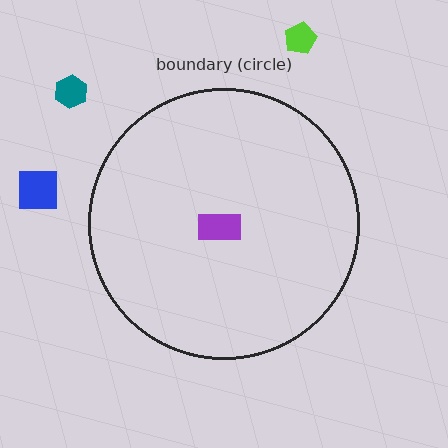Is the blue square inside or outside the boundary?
Outside.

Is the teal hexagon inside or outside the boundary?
Outside.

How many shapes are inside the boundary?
1 inside, 3 outside.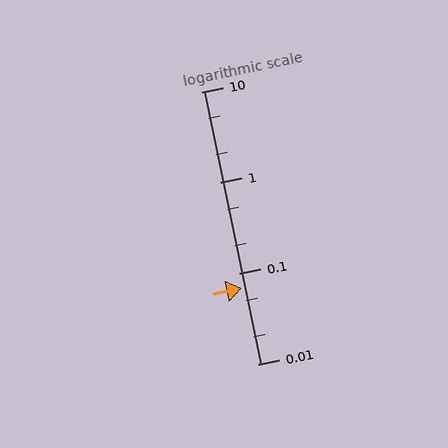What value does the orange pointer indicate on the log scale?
The pointer indicates approximately 0.068.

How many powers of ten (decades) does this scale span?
The scale spans 3 decades, from 0.01 to 10.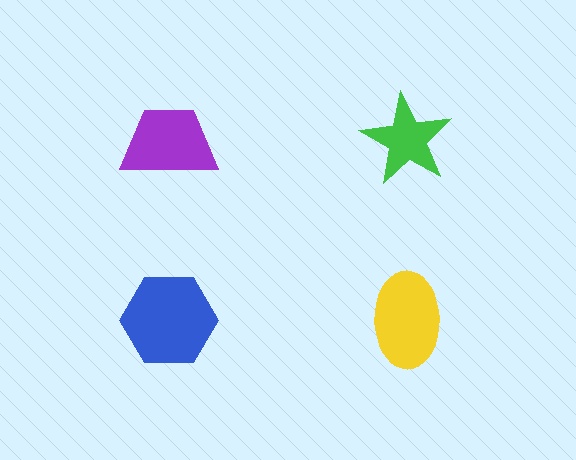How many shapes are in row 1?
2 shapes.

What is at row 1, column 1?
A purple trapezoid.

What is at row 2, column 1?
A blue hexagon.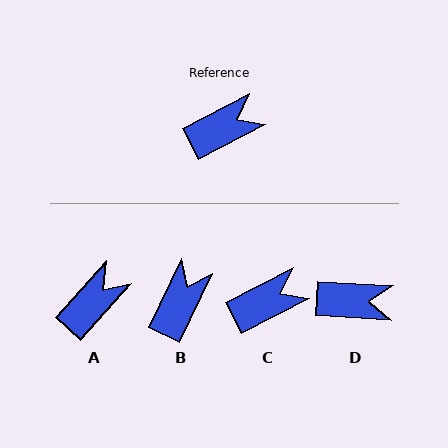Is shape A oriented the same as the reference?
No, it is off by about 21 degrees.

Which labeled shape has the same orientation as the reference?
C.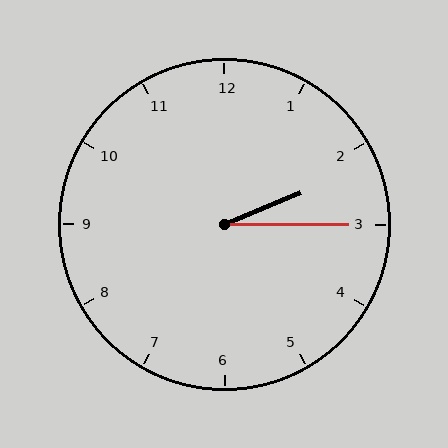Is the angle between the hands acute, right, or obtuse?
It is acute.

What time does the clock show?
2:15.